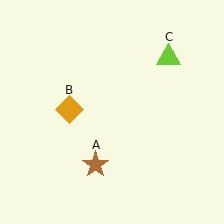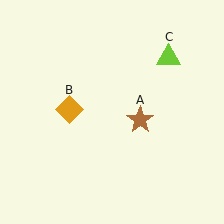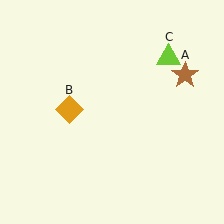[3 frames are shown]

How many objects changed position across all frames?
1 object changed position: brown star (object A).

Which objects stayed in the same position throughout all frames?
Orange diamond (object B) and lime triangle (object C) remained stationary.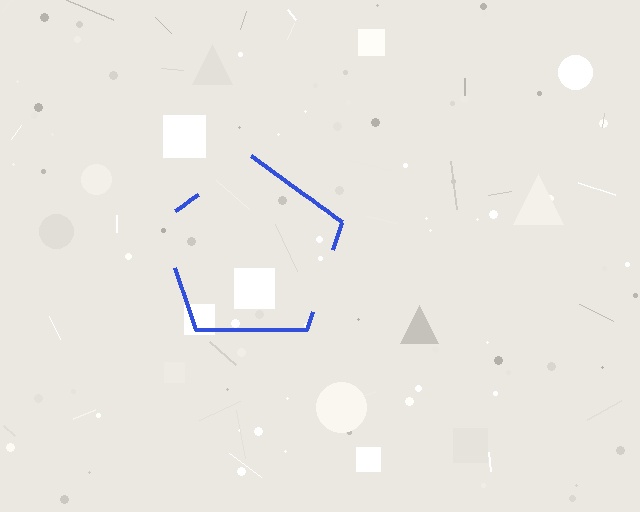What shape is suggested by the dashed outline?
The dashed outline suggests a pentagon.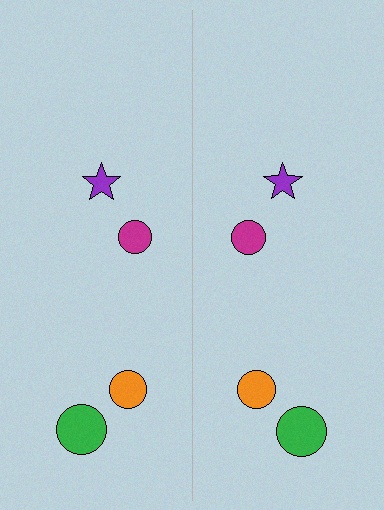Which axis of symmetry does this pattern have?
The pattern has a vertical axis of symmetry running through the center of the image.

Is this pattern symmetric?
Yes, this pattern has bilateral (reflection) symmetry.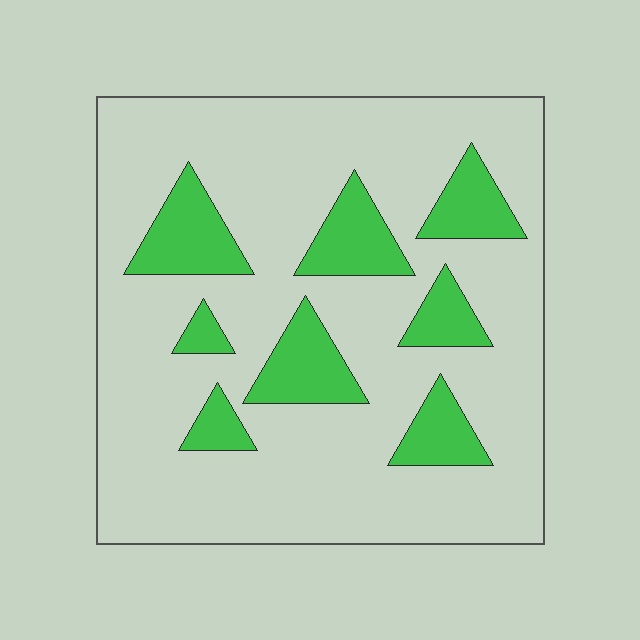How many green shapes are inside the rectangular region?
8.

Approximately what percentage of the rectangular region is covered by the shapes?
Approximately 20%.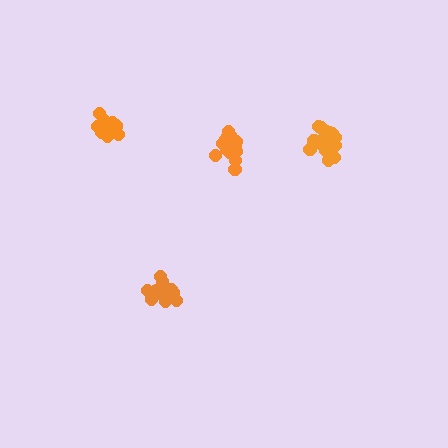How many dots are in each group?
Group 1: 18 dots, Group 2: 14 dots, Group 3: 15 dots, Group 4: 20 dots (67 total).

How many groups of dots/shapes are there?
There are 4 groups.